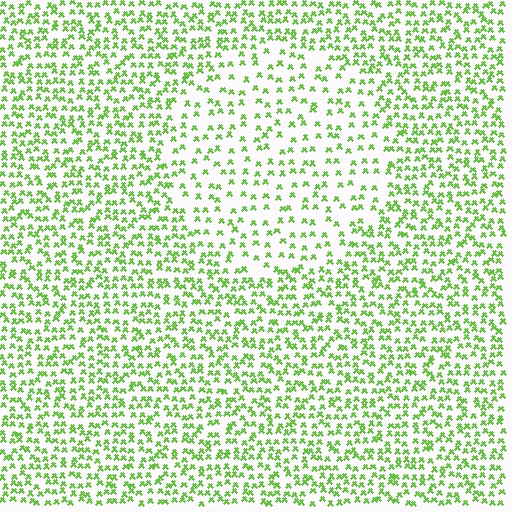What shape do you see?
I see a circle.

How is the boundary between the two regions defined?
The boundary is defined by a change in element density (approximately 1.9x ratio). All elements are the same color, size, and shape.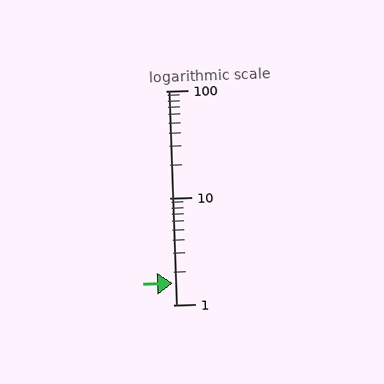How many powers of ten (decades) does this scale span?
The scale spans 2 decades, from 1 to 100.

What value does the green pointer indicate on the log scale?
The pointer indicates approximately 1.6.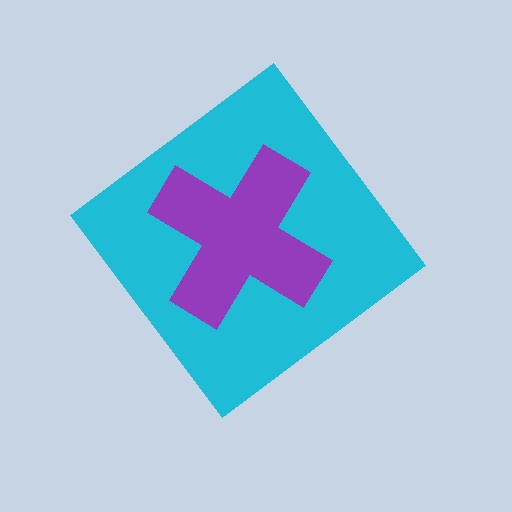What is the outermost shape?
The cyan diamond.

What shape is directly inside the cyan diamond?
The purple cross.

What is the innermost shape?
The purple cross.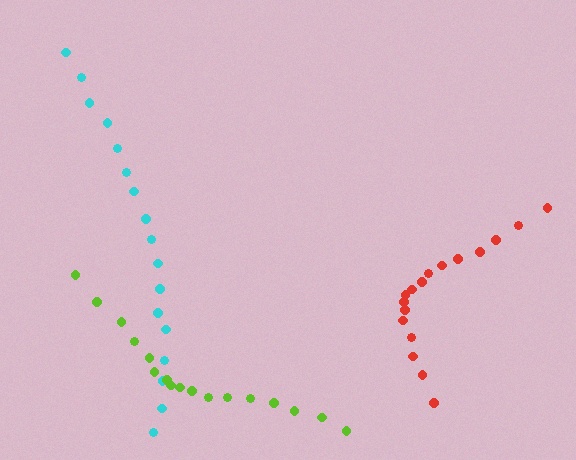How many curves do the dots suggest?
There are 3 distinct paths.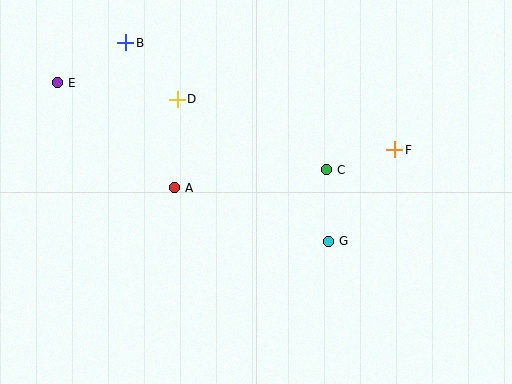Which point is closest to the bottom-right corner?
Point G is closest to the bottom-right corner.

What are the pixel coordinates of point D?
Point D is at (177, 99).